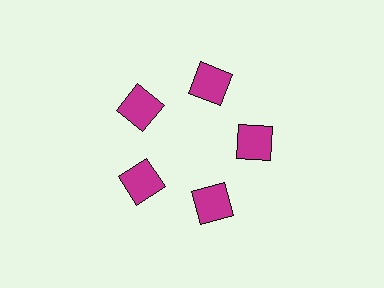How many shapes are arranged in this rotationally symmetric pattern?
There are 5 shapes, arranged in 5 groups of 1.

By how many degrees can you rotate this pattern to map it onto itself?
The pattern maps onto itself every 72 degrees of rotation.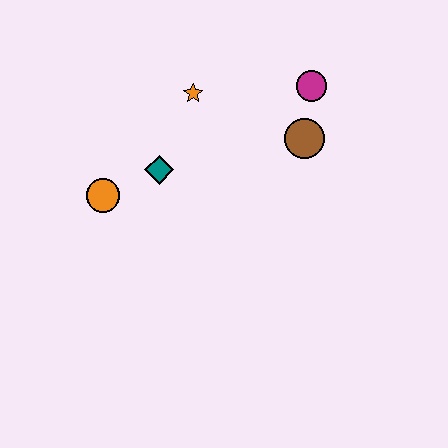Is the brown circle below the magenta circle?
Yes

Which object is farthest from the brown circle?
The orange circle is farthest from the brown circle.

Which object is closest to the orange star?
The teal diamond is closest to the orange star.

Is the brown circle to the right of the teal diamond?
Yes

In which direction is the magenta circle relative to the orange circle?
The magenta circle is to the right of the orange circle.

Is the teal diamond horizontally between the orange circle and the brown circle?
Yes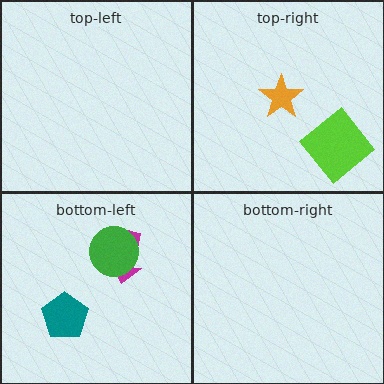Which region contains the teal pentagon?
The bottom-left region.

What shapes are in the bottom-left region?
The magenta arrow, the teal pentagon, the green circle.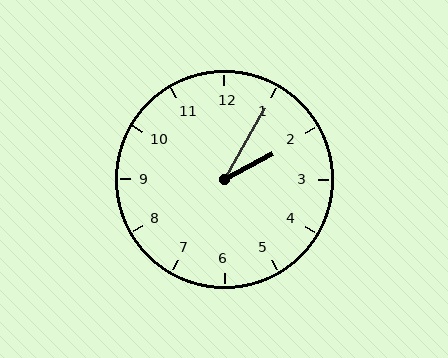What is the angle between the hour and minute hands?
Approximately 32 degrees.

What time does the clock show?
2:05.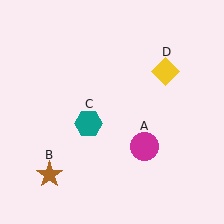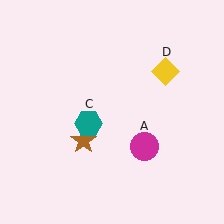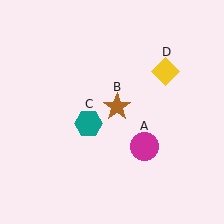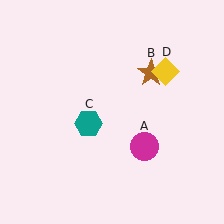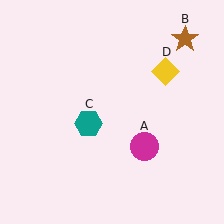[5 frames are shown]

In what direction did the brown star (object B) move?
The brown star (object B) moved up and to the right.